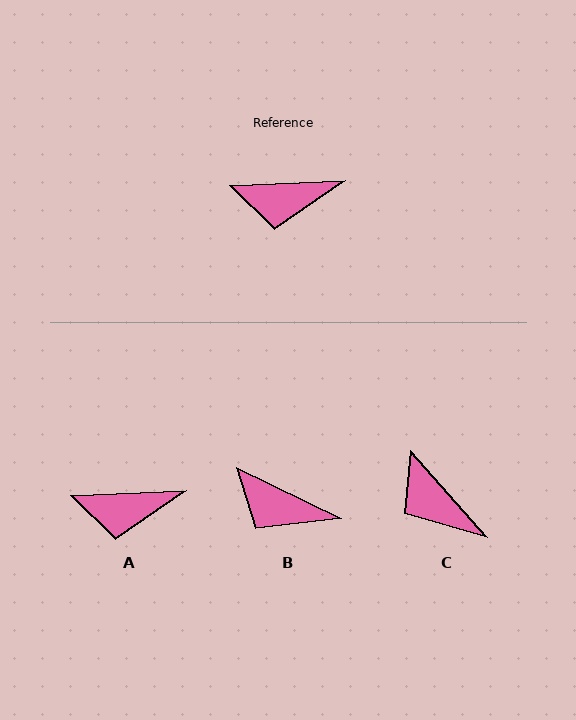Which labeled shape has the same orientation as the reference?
A.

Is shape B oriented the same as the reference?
No, it is off by about 28 degrees.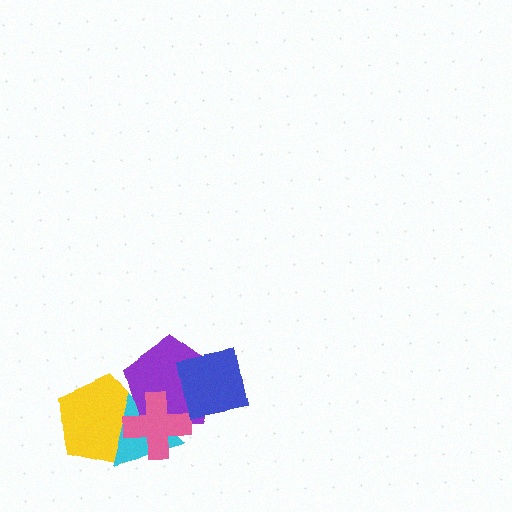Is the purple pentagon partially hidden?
Yes, it is partially covered by another shape.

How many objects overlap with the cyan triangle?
3 objects overlap with the cyan triangle.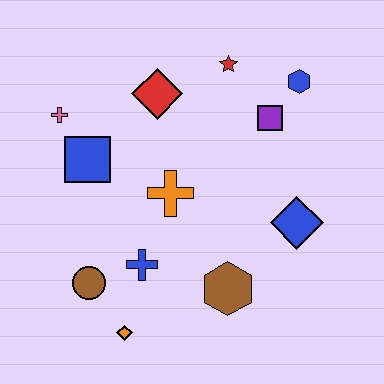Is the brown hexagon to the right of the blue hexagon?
No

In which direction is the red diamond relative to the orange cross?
The red diamond is above the orange cross.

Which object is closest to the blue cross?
The brown circle is closest to the blue cross.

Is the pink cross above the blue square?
Yes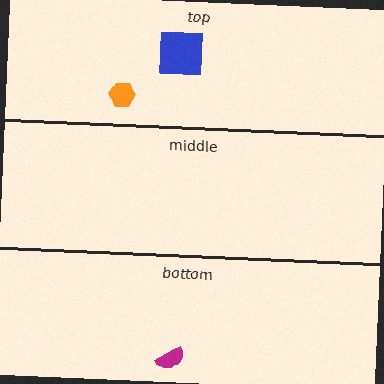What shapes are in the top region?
The orange hexagon, the blue square.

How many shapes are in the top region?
2.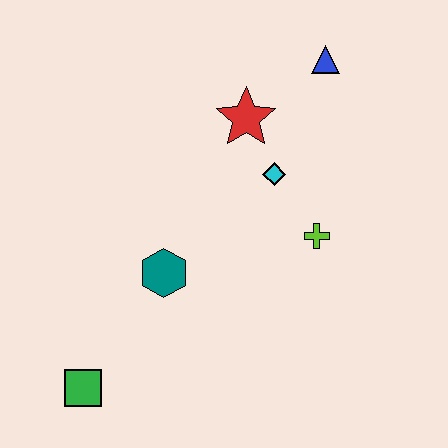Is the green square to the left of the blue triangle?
Yes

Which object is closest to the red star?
The cyan diamond is closest to the red star.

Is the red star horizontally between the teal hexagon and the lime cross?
Yes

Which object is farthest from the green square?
The blue triangle is farthest from the green square.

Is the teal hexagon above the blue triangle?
No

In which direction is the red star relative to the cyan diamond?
The red star is above the cyan diamond.